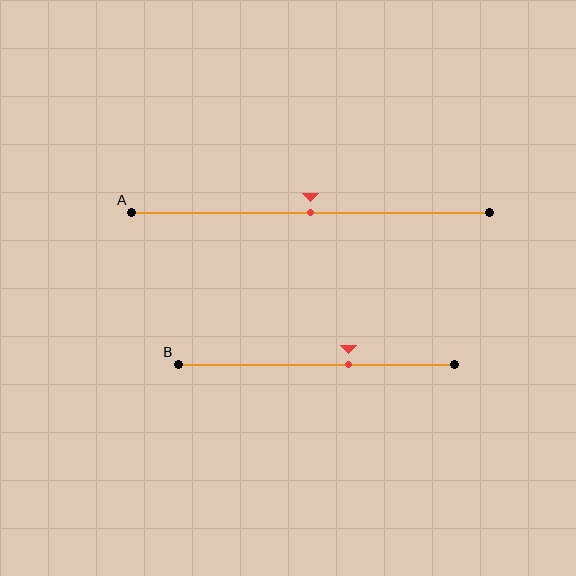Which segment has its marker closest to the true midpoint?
Segment A has its marker closest to the true midpoint.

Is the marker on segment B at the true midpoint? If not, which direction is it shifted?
No, the marker on segment B is shifted to the right by about 12% of the segment length.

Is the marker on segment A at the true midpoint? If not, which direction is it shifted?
Yes, the marker on segment A is at the true midpoint.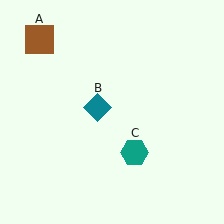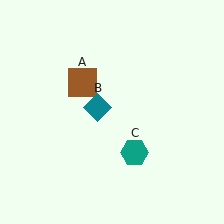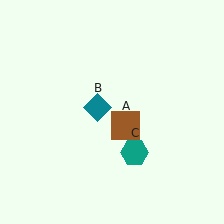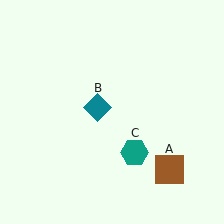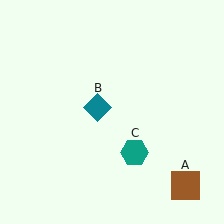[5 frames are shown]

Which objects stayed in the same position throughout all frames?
Teal diamond (object B) and teal hexagon (object C) remained stationary.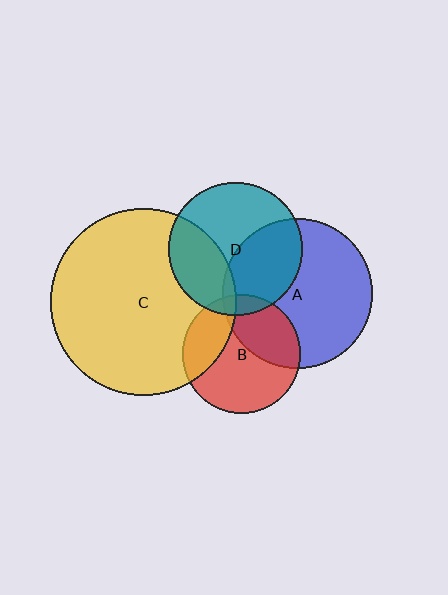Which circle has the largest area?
Circle C (yellow).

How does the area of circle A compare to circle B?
Approximately 1.6 times.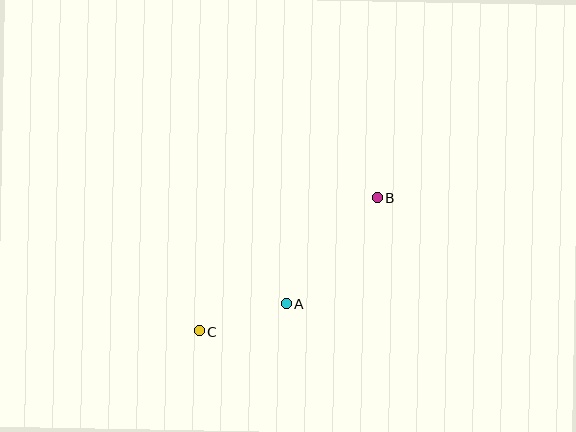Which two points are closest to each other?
Points A and C are closest to each other.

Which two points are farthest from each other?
Points B and C are farthest from each other.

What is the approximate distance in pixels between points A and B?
The distance between A and B is approximately 140 pixels.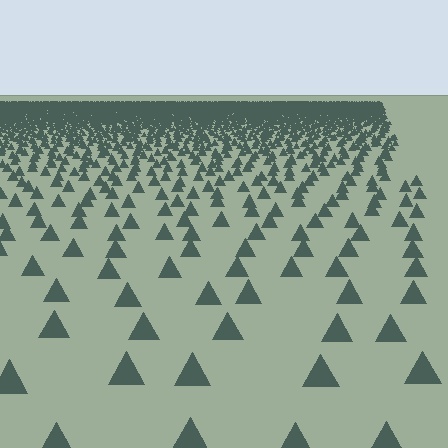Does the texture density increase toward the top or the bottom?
Density increases toward the top.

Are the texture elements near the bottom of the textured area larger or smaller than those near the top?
Larger. Near the bottom, elements are closer to the viewer and appear at a bigger on-screen size.